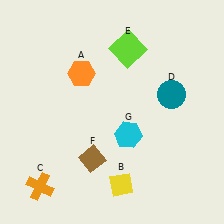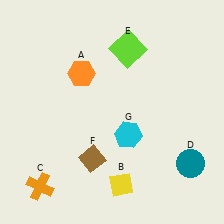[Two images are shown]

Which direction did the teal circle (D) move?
The teal circle (D) moved down.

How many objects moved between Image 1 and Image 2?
1 object moved between the two images.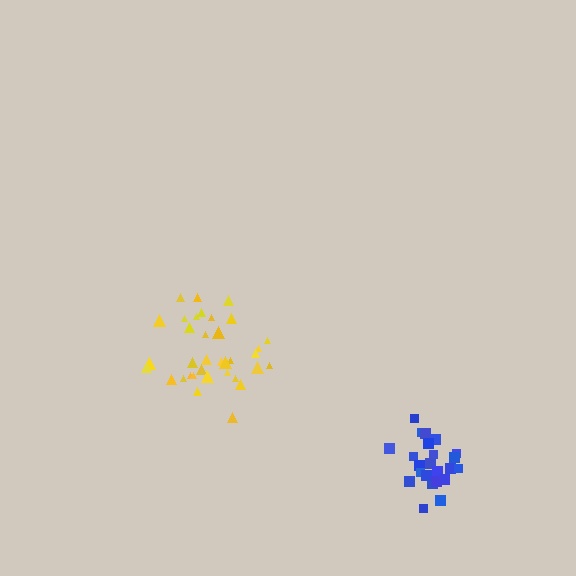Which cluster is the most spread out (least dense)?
Yellow.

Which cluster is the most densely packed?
Blue.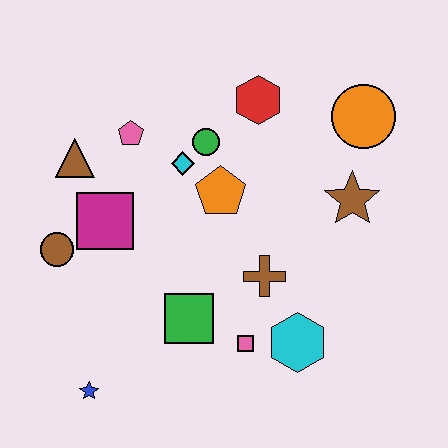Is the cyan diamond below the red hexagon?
Yes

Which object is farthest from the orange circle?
The blue star is farthest from the orange circle.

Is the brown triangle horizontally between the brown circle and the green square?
Yes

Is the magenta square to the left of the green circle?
Yes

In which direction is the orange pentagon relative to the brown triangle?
The orange pentagon is to the right of the brown triangle.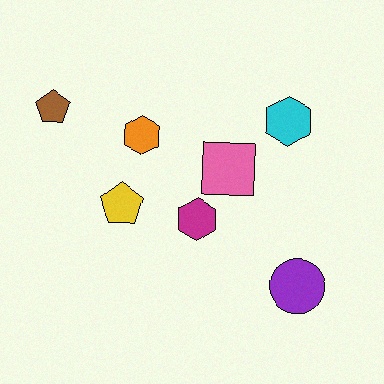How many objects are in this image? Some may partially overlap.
There are 7 objects.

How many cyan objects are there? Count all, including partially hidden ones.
There is 1 cyan object.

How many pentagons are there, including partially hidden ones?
There are 2 pentagons.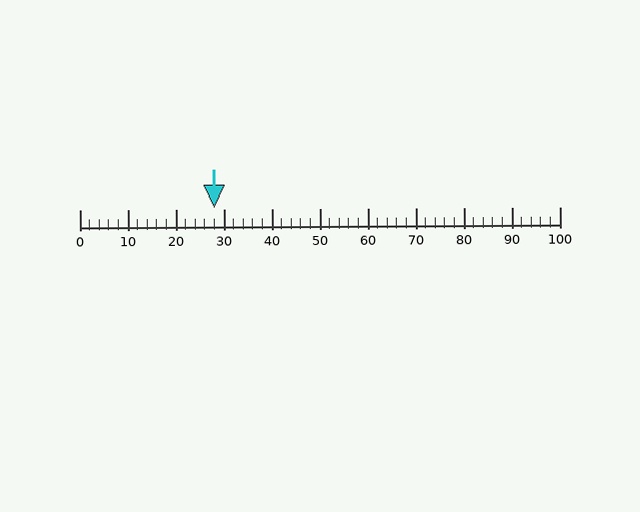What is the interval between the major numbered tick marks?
The major tick marks are spaced 10 units apart.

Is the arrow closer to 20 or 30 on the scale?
The arrow is closer to 30.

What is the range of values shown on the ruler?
The ruler shows values from 0 to 100.